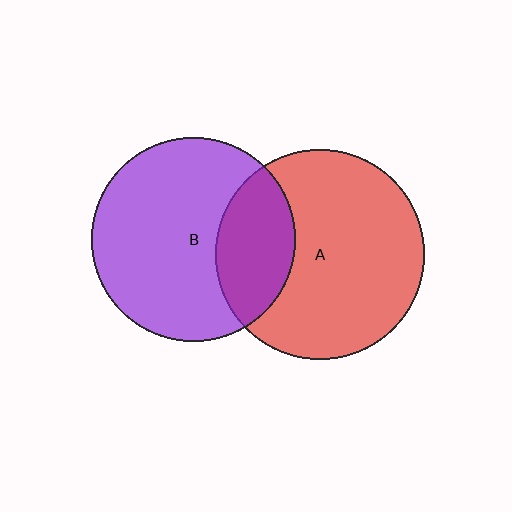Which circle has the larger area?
Circle A (red).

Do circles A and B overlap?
Yes.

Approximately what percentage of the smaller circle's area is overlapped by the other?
Approximately 30%.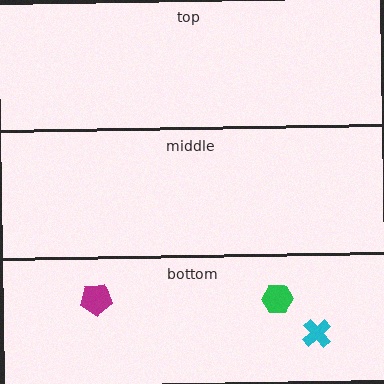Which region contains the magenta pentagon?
The bottom region.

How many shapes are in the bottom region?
3.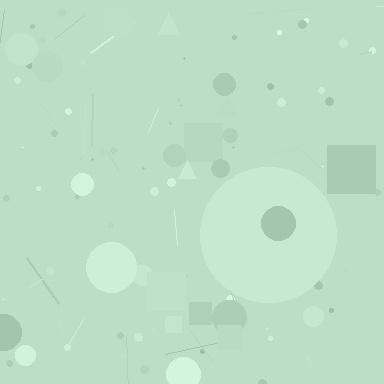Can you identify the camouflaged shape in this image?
The camouflaged shape is a circle.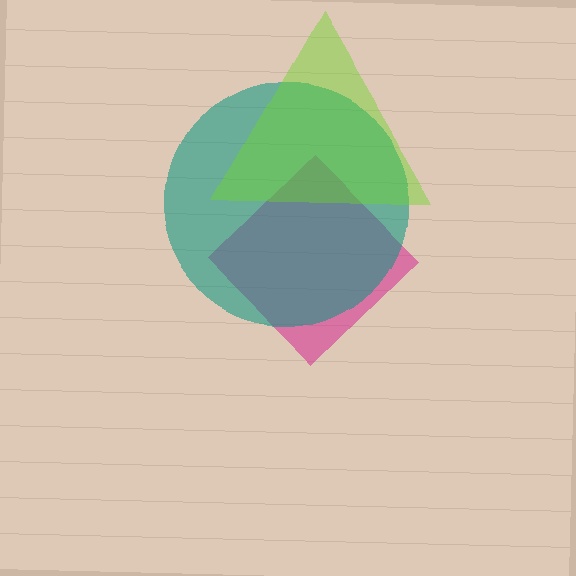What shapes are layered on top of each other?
The layered shapes are: a magenta diamond, a teal circle, a lime triangle.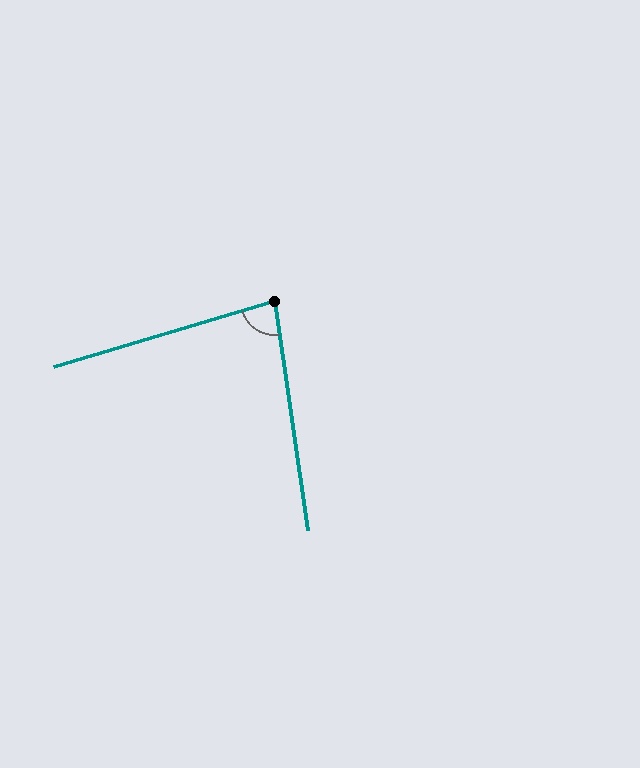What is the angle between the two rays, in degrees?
Approximately 81 degrees.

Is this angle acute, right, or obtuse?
It is acute.